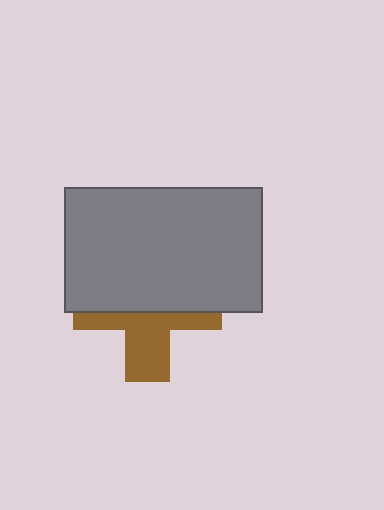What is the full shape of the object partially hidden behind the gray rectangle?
The partially hidden object is a brown cross.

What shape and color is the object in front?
The object in front is a gray rectangle.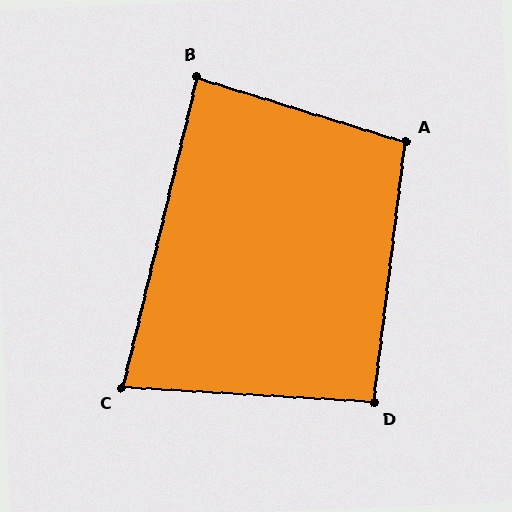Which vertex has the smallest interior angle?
C, at approximately 80 degrees.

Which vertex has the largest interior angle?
A, at approximately 100 degrees.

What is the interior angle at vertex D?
Approximately 94 degrees (approximately right).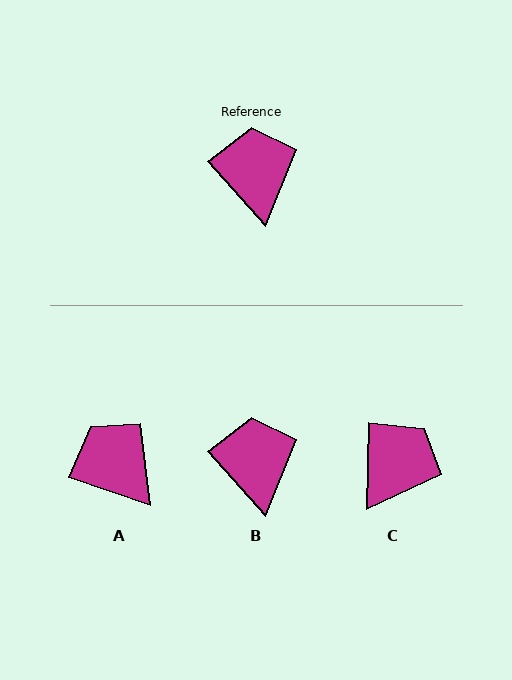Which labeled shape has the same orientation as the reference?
B.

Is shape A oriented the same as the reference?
No, it is off by about 30 degrees.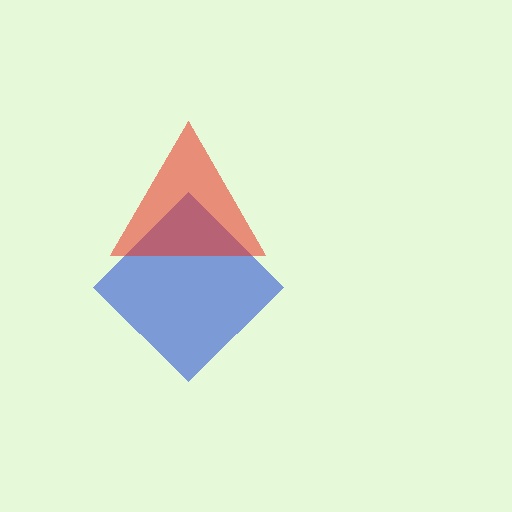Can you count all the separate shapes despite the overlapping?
Yes, there are 2 separate shapes.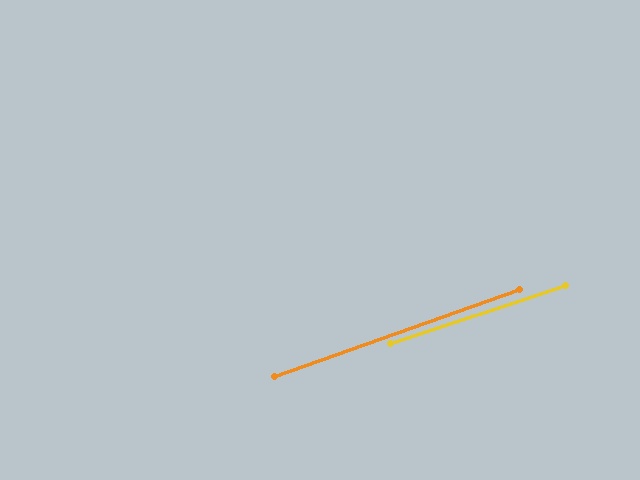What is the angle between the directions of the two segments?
Approximately 1 degree.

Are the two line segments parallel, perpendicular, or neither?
Parallel — their directions differ by only 1.3°.